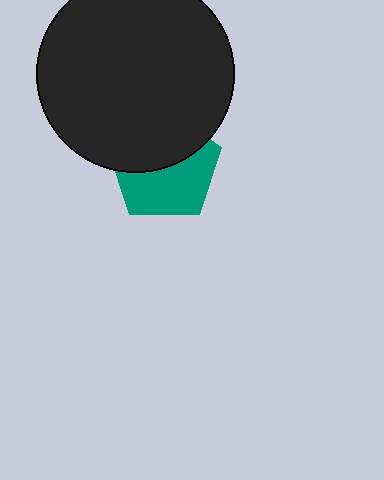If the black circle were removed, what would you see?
You would see the complete teal pentagon.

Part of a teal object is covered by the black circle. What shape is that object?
It is a pentagon.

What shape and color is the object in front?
The object in front is a black circle.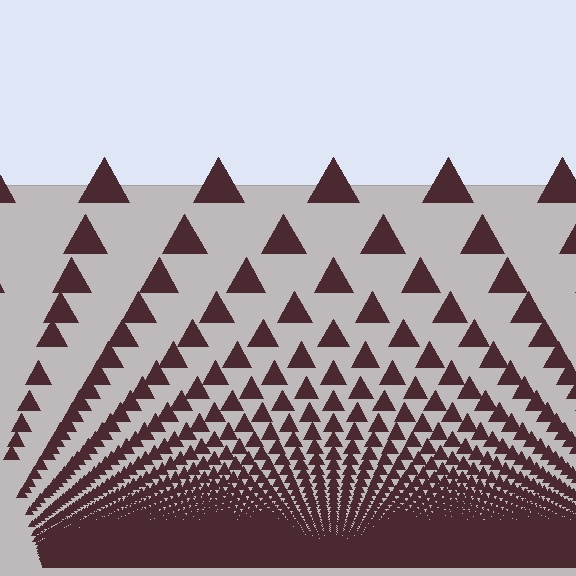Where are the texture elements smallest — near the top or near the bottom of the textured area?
Near the bottom.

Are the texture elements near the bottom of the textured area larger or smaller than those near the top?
Smaller. The gradient is inverted — elements near the bottom are smaller and denser.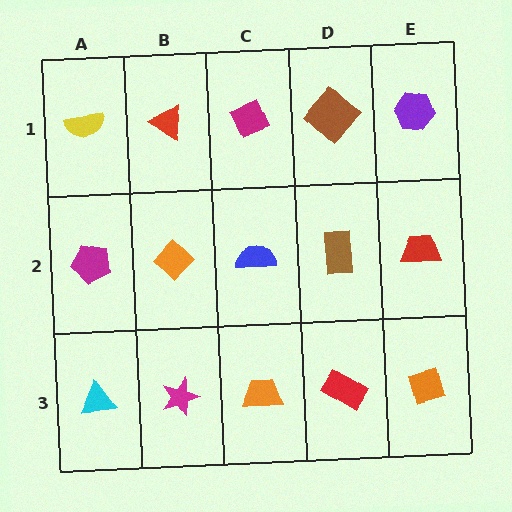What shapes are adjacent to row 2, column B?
A red triangle (row 1, column B), a magenta star (row 3, column B), a magenta pentagon (row 2, column A), a blue semicircle (row 2, column C).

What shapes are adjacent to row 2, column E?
A purple hexagon (row 1, column E), an orange diamond (row 3, column E), a brown rectangle (row 2, column D).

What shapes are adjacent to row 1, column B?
An orange diamond (row 2, column B), a yellow semicircle (row 1, column A), a magenta diamond (row 1, column C).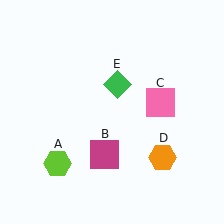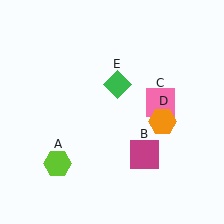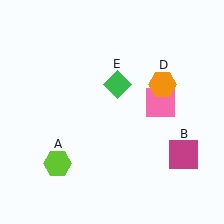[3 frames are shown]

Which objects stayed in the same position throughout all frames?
Lime hexagon (object A) and pink square (object C) and green diamond (object E) remained stationary.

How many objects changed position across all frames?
2 objects changed position: magenta square (object B), orange hexagon (object D).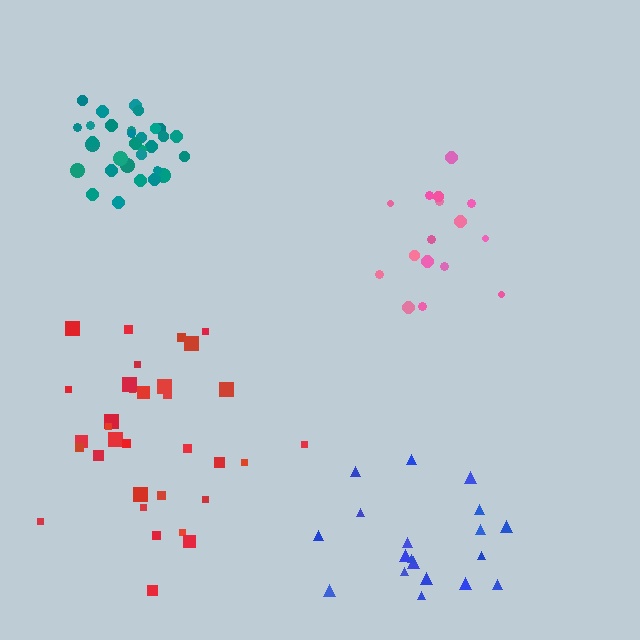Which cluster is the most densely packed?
Teal.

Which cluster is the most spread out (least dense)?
Red.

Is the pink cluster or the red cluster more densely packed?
Pink.